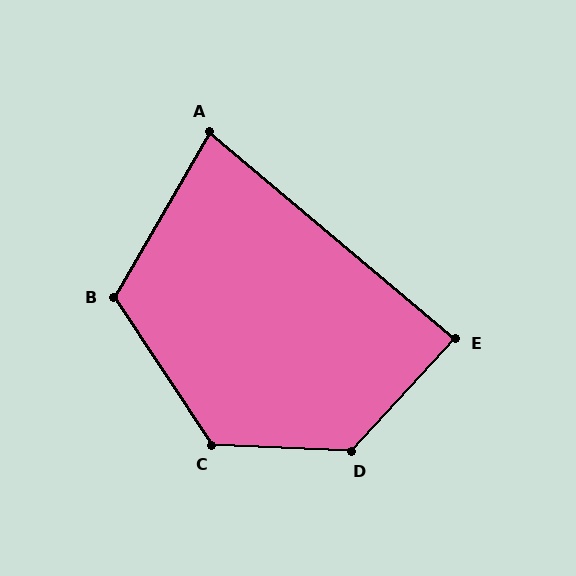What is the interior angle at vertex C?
Approximately 126 degrees (obtuse).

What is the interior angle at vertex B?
Approximately 116 degrees (obtuse).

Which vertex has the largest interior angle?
D, at approximately 130 degrees.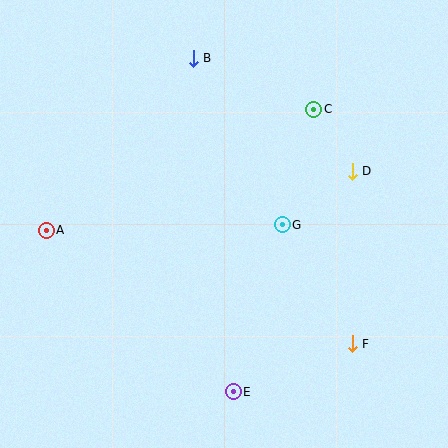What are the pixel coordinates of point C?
Point C is at (314, 109).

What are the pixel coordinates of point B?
Point B is at (193, 58).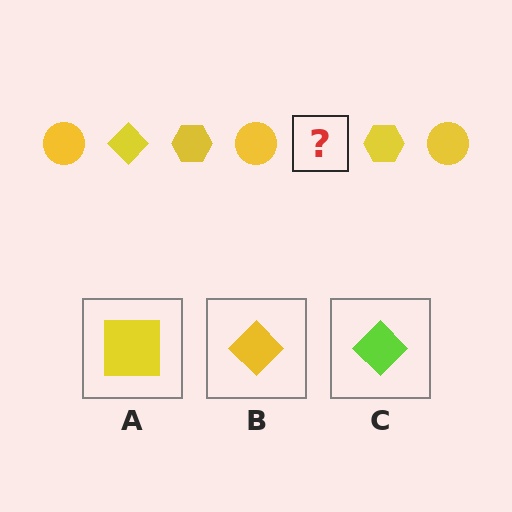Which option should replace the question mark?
Option B.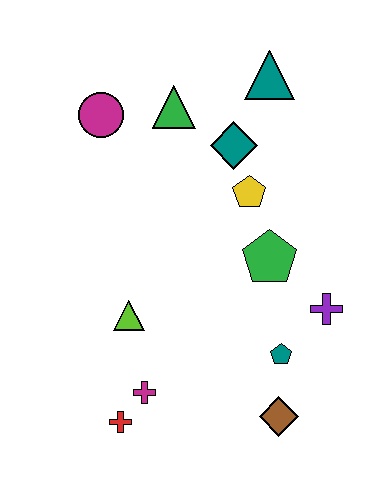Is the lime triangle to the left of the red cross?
No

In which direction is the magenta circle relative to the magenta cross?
The magenta circle is above the magenta cross.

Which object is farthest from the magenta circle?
The brown diamond is farthest from the magenta circle.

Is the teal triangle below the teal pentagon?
No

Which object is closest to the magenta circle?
The green triangle is closest to the magenta circle.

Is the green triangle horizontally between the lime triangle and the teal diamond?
Yes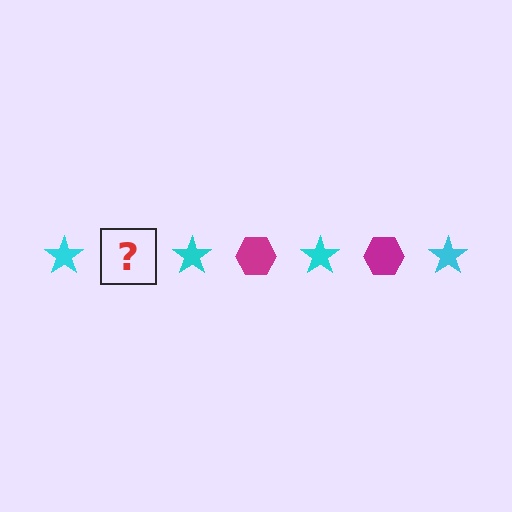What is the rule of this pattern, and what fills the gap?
The rule is that the pattern alternates between cyan star and magenta hexagon. The gap should be filled with a magenta hexagon.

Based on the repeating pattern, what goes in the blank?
The blank should be a magenta hexagon.